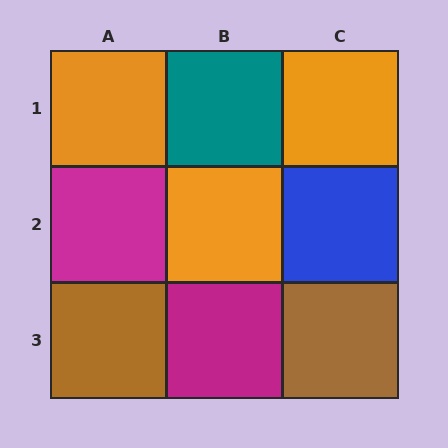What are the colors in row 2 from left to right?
Magenta, orange, blue.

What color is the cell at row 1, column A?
Orange.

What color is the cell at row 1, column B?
Teal.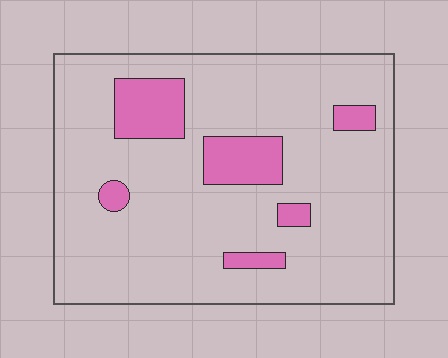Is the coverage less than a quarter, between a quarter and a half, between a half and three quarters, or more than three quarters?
Less than a quarter.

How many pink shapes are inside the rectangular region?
6.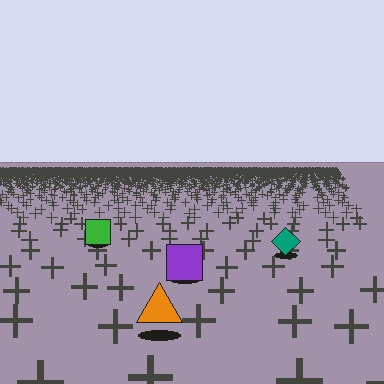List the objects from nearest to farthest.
From nearest to farthest: the orange triangle, the purple square, the teal diamond, the green square.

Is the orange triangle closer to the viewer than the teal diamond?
Yes. The orange triangle is closer — you can tell from the texture gradient: the ground texture is coarser near it.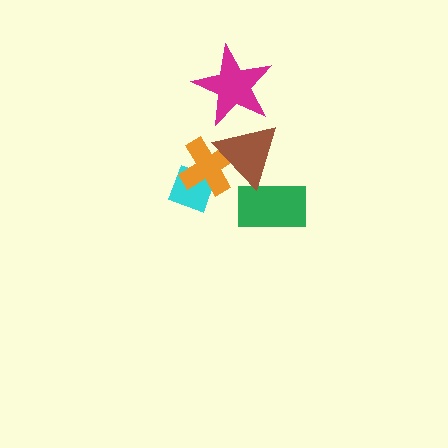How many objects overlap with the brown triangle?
3 objects overlap with the brown triangle.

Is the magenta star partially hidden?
Yes, it is partially covered by another shape.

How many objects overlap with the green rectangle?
1 object overlaps with the green rectangle.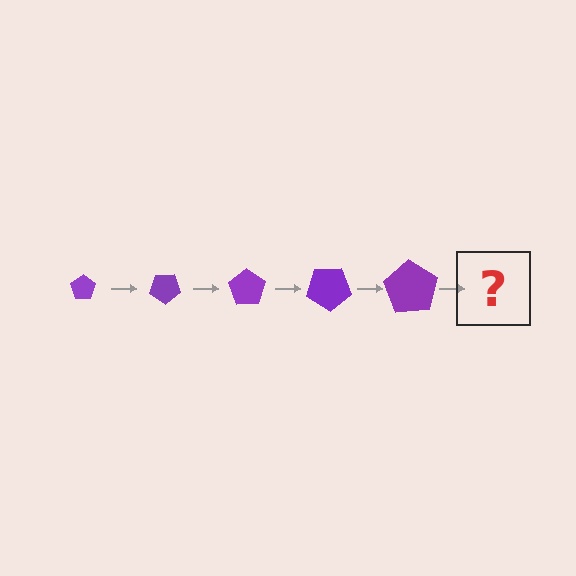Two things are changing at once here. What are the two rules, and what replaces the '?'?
The two rules are that the pentagon grows larger each step and it rotates 35 degrees each step. The '?' should be a pentagon, larger than the previous one and rotated 175 degrees from the start.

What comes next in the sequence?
The next element should be a pentagon, larger than the previous one and rotated 175 degrees from the start.